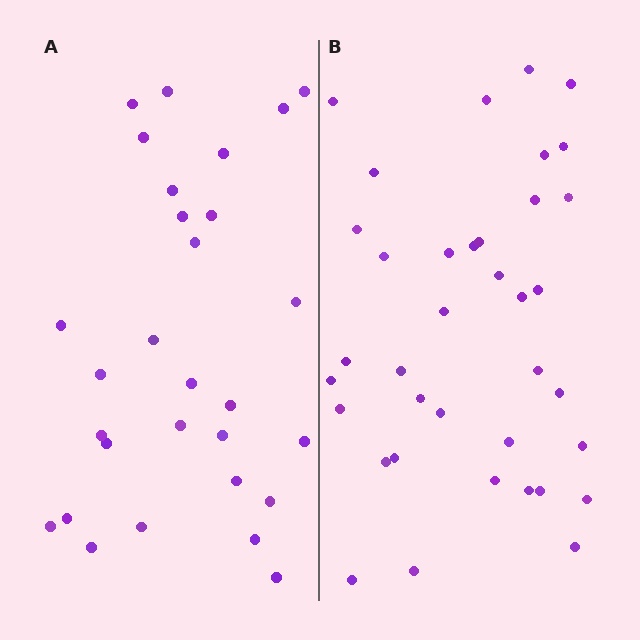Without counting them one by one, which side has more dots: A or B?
Region B (the right region) has more dots.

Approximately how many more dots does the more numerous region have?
Region B has roughly 8 or so more dots than region A.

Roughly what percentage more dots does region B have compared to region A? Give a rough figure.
About 30% more.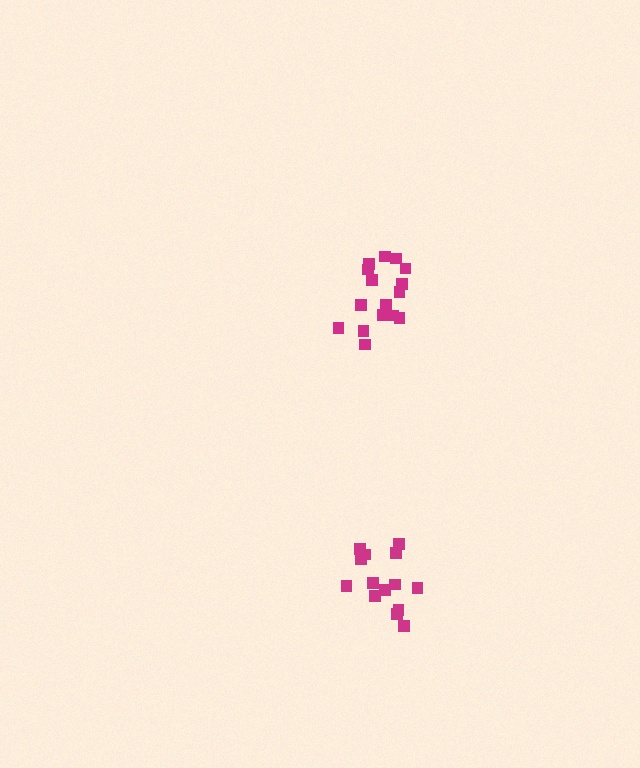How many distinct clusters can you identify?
There are 2 distinct clusters.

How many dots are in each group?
Group 1: 17 dots, Group 2: 14 dots (31 total).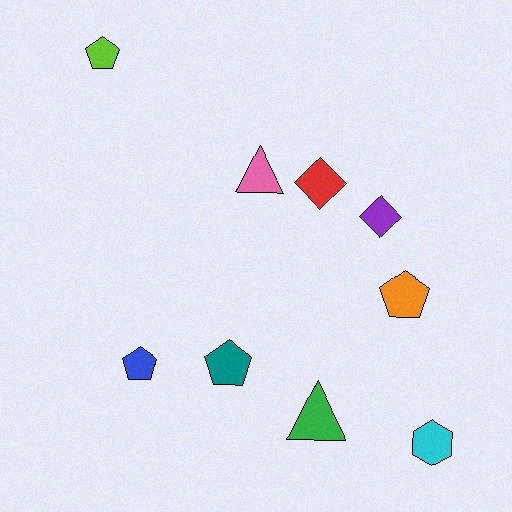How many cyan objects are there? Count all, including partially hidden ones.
There is 1 cyan object.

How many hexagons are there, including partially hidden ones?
There is 1 hexagon.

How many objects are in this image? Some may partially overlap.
There are 9 objects.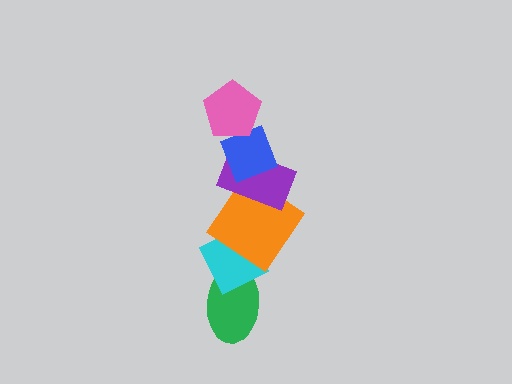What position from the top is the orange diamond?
The orange diamond is 4th from the top.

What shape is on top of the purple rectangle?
The blue diamond is on top of the purple rectangle.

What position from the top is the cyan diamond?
The cyan diamond is 5th from the top.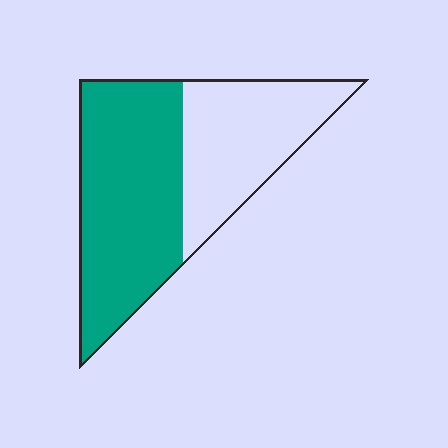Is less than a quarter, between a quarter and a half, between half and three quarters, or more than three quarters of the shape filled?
Between half and three quarters.